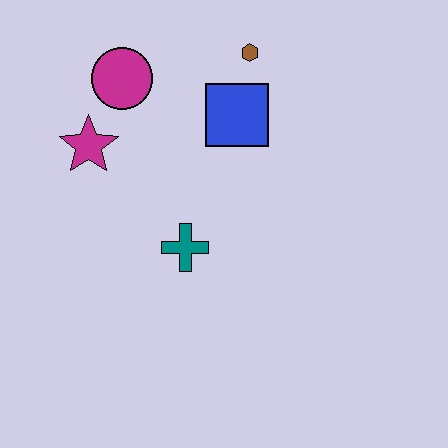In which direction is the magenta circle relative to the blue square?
The magenta circle is to the left of the blue square.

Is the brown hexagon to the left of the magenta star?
No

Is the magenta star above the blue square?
No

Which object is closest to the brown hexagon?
The blue square is closest to the brown hexagon.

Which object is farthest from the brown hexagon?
The teal cross is farthest from the brown hexagon.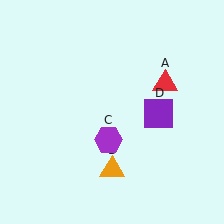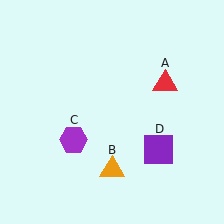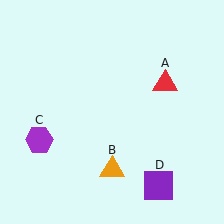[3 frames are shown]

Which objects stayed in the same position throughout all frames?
Red triangle (object A) and orange triangle (object B) remained stationary.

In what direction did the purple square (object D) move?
The purple square (object D) moved down.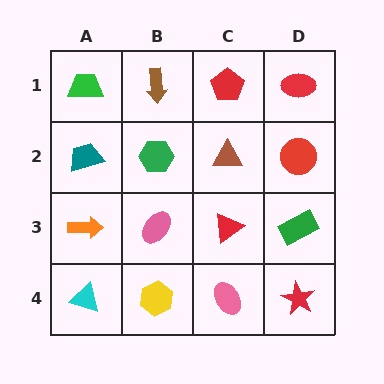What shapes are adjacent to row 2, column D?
A red ellipse (row 1, column D), a green rectangle (row 3, column D), a brown triangle (row 2, column C).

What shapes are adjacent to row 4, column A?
An orange arrow (row 3, column A), a yellow hexagon (row 4, column B).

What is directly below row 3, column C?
A pink ellipse.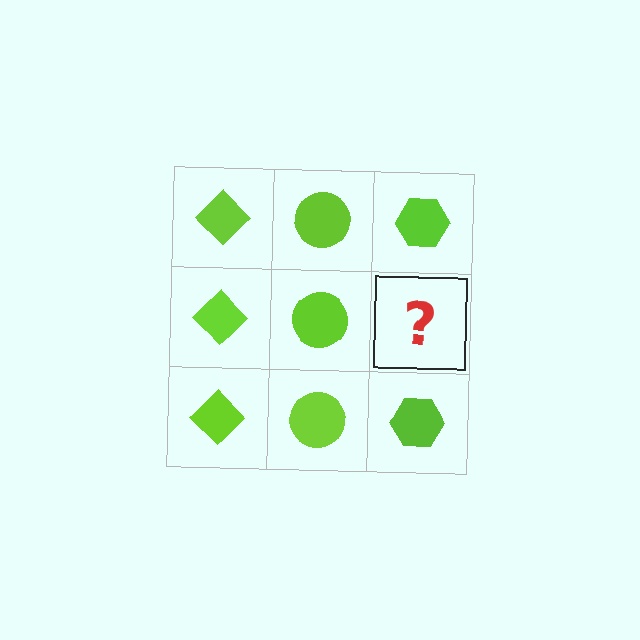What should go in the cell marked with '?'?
The missing cell should contain a lime hexagon.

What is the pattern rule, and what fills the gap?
The rule is that each column has a consistent shape. The gap should be filled with a lime hexagon.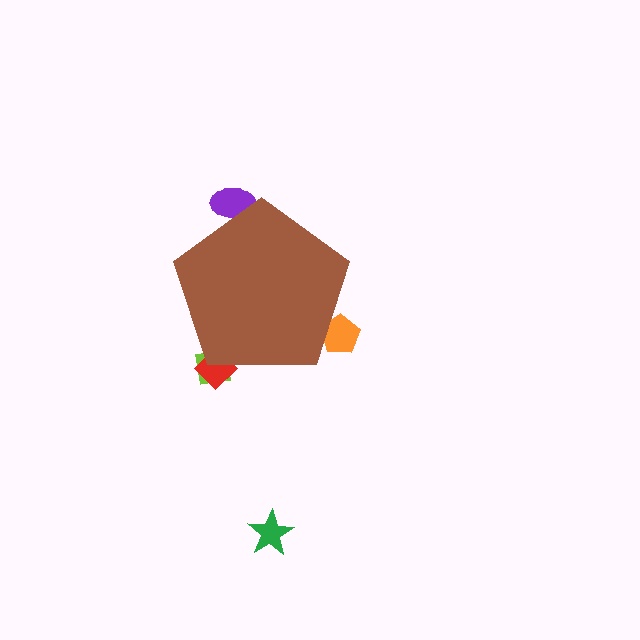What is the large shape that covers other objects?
A brown pentagon.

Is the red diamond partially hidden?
Yes, the red diamond is partially hidden behind the brown pentagon.